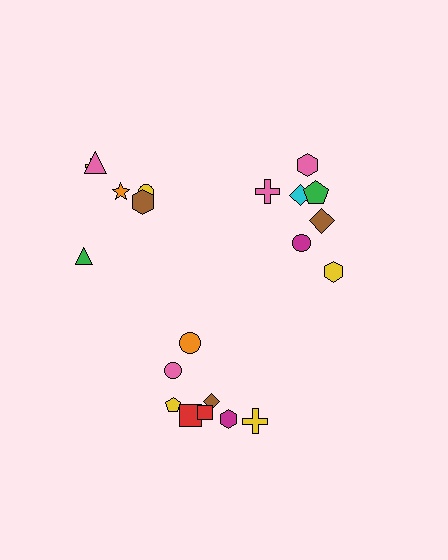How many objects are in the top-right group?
There are 8 objects.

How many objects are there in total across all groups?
There are 22 objects.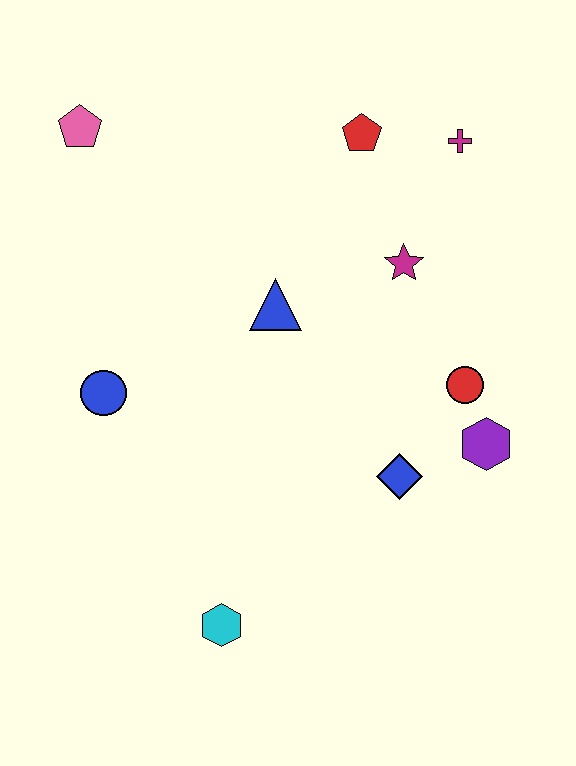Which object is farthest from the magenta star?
The cyan hexagon is farthest from the magenta star.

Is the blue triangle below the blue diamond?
No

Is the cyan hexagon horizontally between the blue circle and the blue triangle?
Yes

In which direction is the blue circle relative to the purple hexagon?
The blue circle is to the left of the purple hexagon.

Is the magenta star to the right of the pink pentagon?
Yes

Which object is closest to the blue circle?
The blue triangle is closest to the blue circle.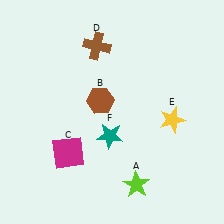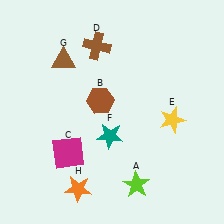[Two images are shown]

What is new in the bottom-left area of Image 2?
An orange star (H) was added in the bottom-left area of Image 2.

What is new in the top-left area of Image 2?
A brown triangle (G) was added in the top-left area of Image 2.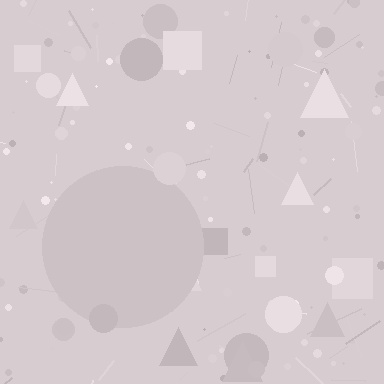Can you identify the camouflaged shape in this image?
The camouflaged shape is a circle.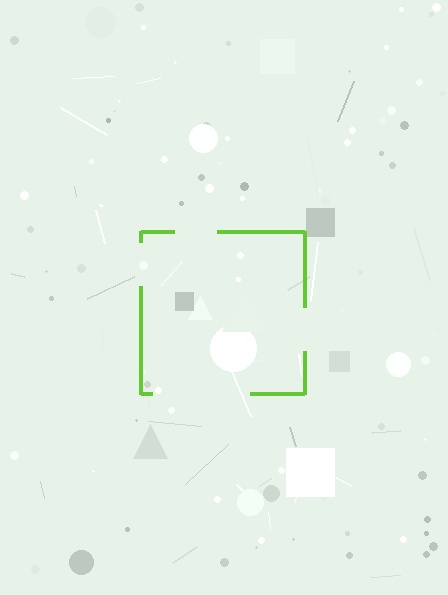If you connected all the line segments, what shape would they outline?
They would outline a square.